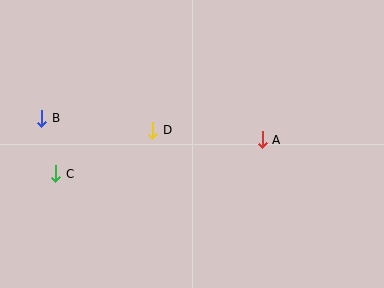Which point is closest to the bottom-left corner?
Point C is closest to the bottom-left corner.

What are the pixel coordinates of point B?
Point B is at (42, 118).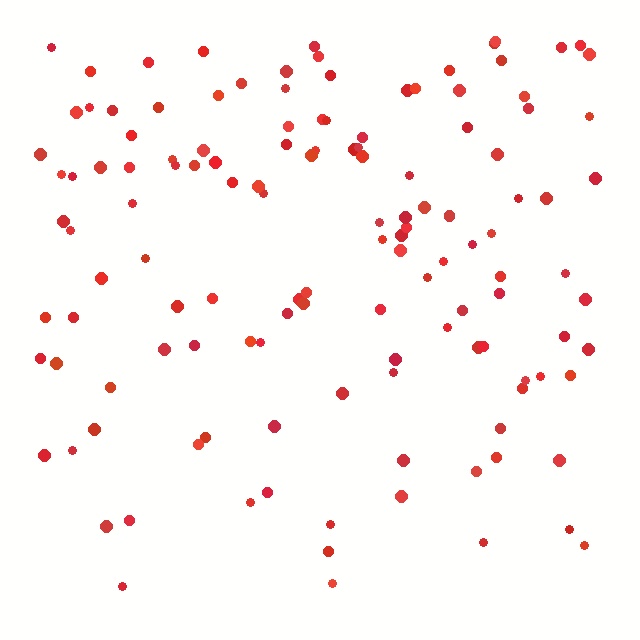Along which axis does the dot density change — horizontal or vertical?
Vertical.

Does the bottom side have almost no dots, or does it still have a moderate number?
Still a moderate number, just noticeably fewer than the top.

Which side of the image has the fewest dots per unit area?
The bottom.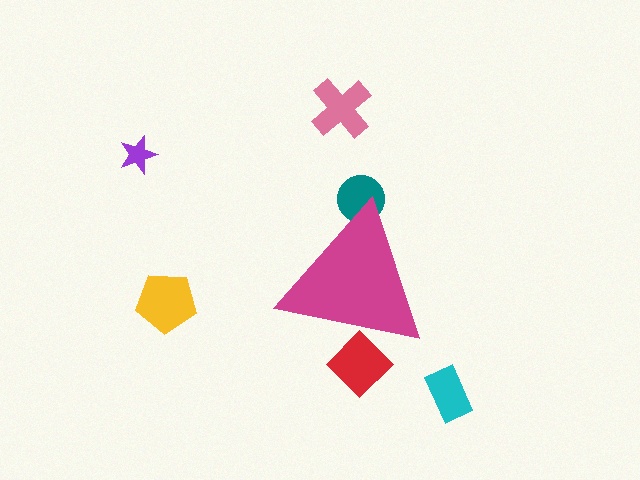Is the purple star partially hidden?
No, the purple star is fully visible.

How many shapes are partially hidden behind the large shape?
2 shapes are partially hidden.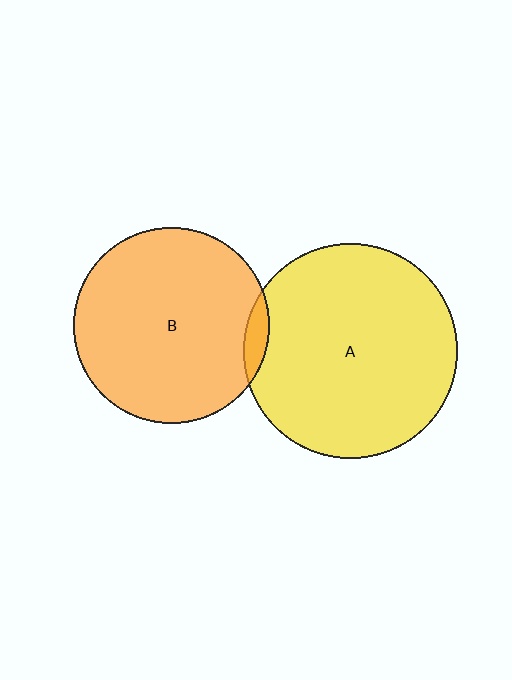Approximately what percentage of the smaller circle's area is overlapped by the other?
Approximately 5%.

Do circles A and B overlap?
Yes.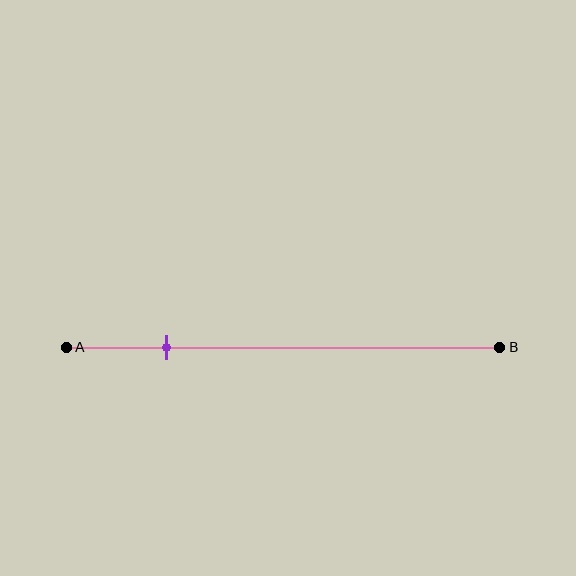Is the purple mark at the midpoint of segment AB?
No, the mark is at about 25% from A, not at the 50% midpoint.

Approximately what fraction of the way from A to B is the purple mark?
The purple mark is approximately 25% of the way from A to B.